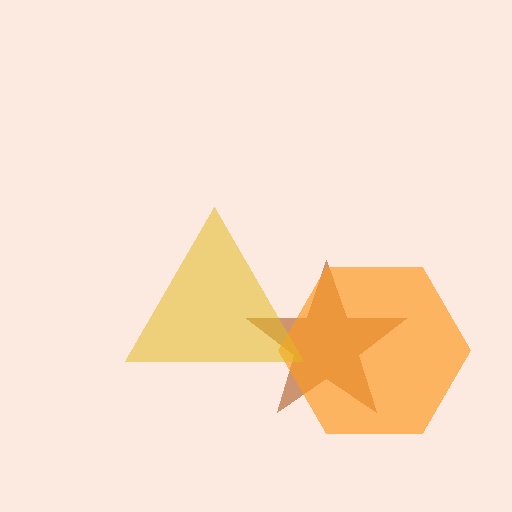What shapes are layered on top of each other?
The layered shapes are: a brown star, an orange hexagon, a yellow triangle.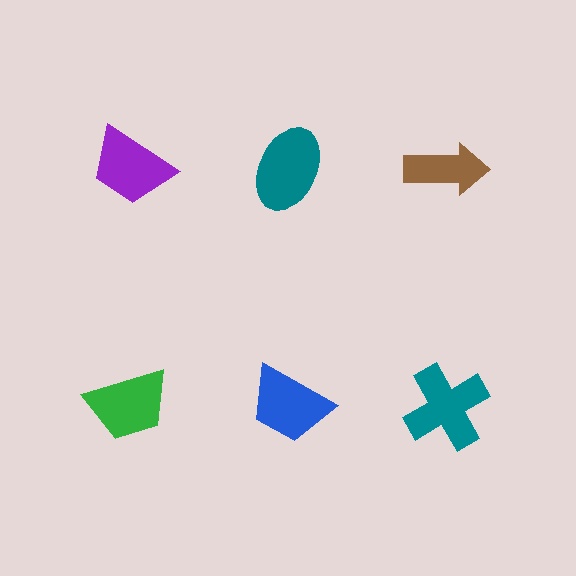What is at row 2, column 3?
A teal cross.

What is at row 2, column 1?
A green trapezoid.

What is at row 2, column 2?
A blue trapezoid.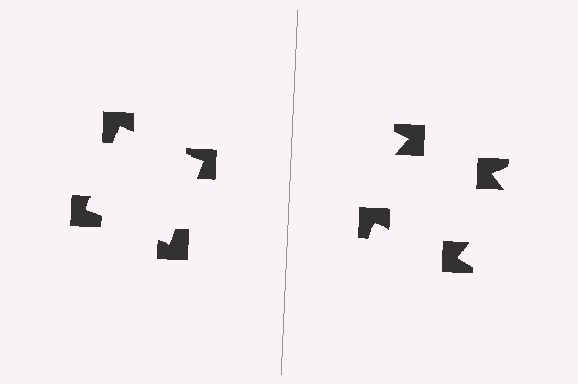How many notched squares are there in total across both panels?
8 — 4 on each side.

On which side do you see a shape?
An illusory square appears on the left side. On the right side the wedge cuts are rotated, so no coherent shape forms.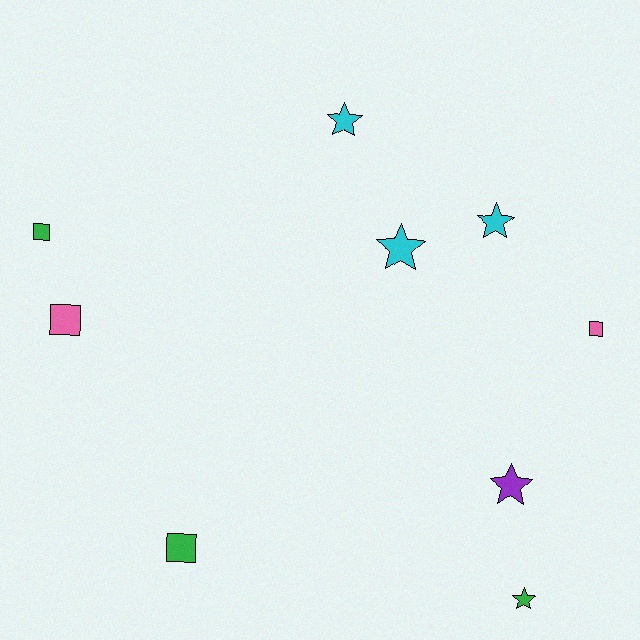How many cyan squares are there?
There are no cyan squares.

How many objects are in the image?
There are 9 objects.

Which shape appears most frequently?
Star, with 5 objects.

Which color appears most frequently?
Cyan, with 3 objects.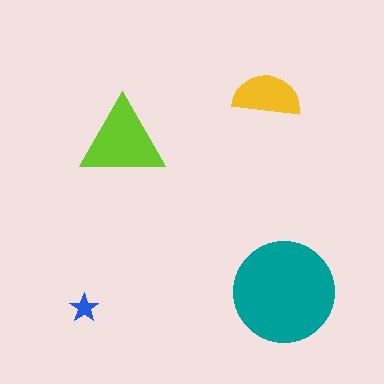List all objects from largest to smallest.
The teal circle, the lime triangle, the yellow semicircle, the blue star.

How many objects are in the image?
There are 4 objects in the image.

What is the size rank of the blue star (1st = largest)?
4th.